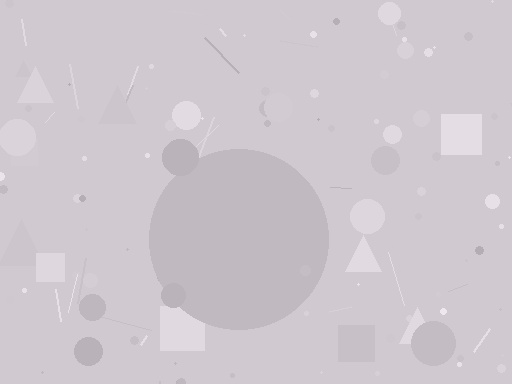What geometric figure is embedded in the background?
A circle is embedded in the background.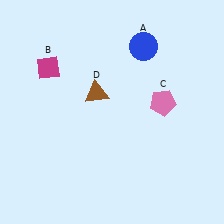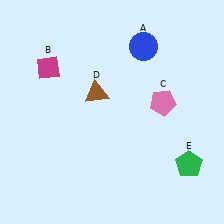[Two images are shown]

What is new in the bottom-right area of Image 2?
A green pentagon (E) was added in the bottom-right area of Image 2.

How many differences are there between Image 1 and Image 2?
There is 1 difference between the two images.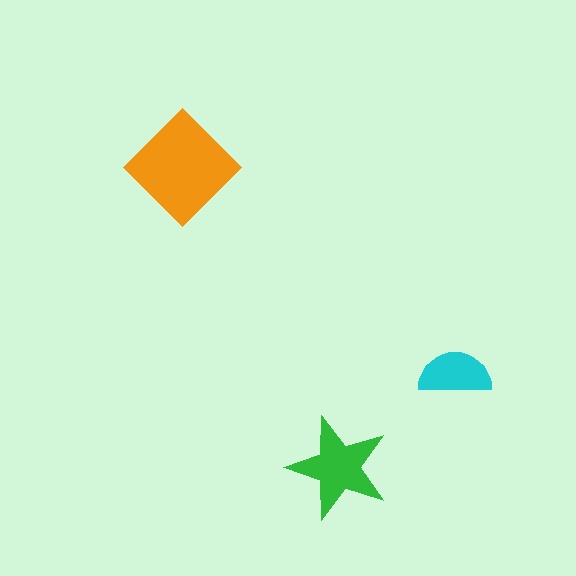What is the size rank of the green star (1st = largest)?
2nd.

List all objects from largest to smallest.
The orange diamond, the green star, the cyan semicircle.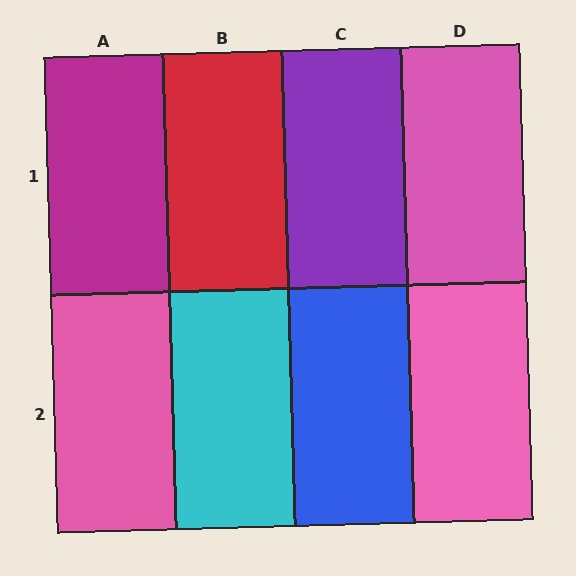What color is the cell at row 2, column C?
Blue.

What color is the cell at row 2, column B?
Cyan.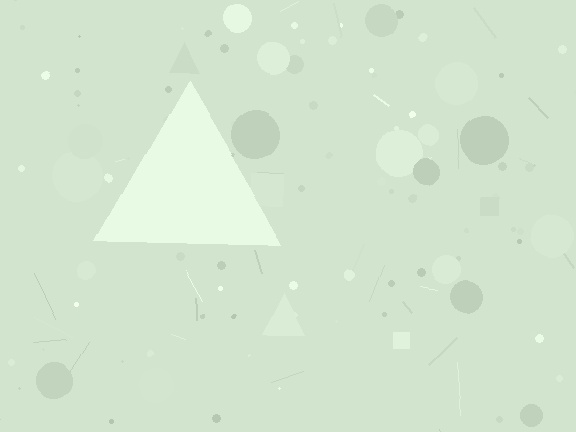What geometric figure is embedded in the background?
A triangle is embedded in the background.